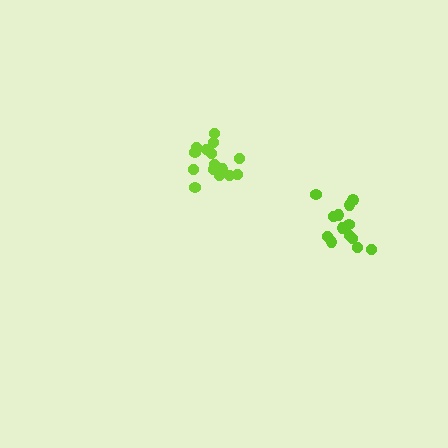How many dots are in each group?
Group 1: 15 dots, Group 2: 14 dots (29 total).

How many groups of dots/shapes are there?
There are 2 groups.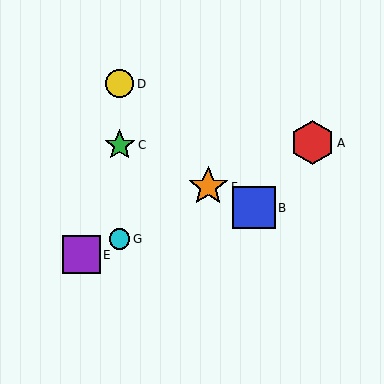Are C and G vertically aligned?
Yes, both are at x≈120.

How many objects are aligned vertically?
3 objects (C, D, G) are aligned vertically.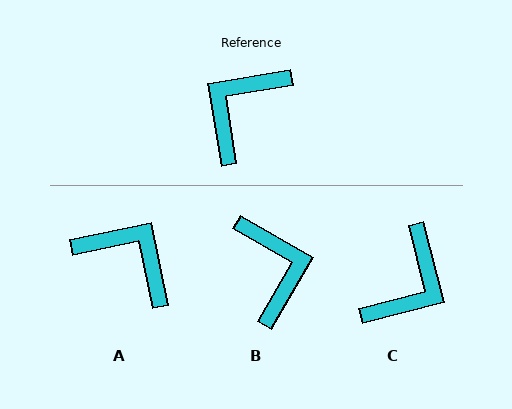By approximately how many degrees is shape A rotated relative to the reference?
Approximately 88 degrees clockwise.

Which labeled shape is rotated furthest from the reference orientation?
C, about 175 degrees away.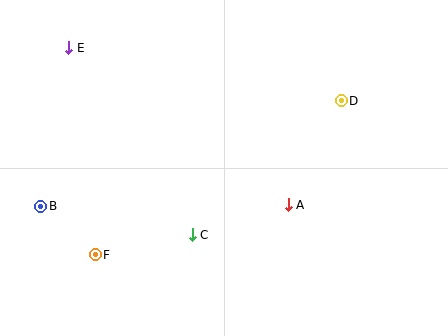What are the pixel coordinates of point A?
Point A is at (288, 205).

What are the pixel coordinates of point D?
Point D is at (341, 101).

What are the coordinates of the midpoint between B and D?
The midpoint between B and D is at (191, 153).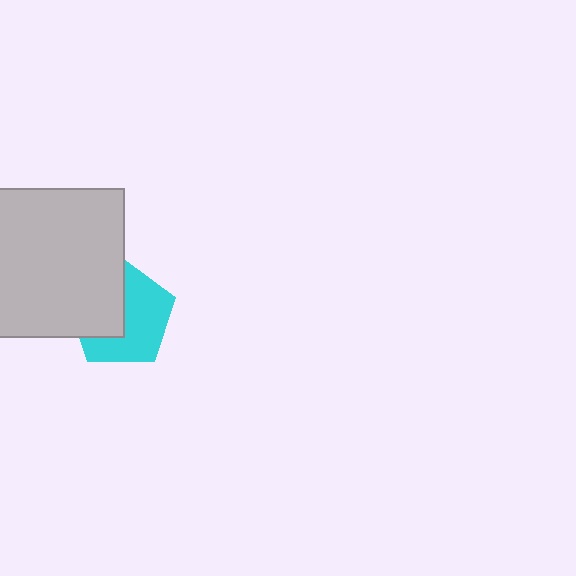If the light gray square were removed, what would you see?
You would see the complete cyan pentagon.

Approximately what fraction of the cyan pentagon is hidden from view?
Roughly 43% of the cyan pentagon is hidden behind the light gray square.